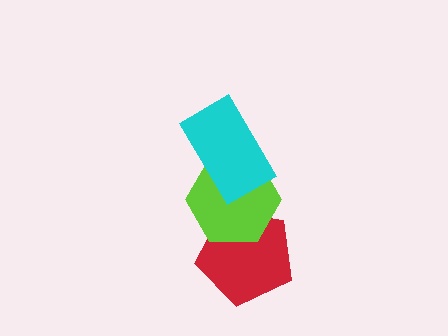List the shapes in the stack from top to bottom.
From top to bottom: the cyan rectangle, the lime hexagon, the red pentagon.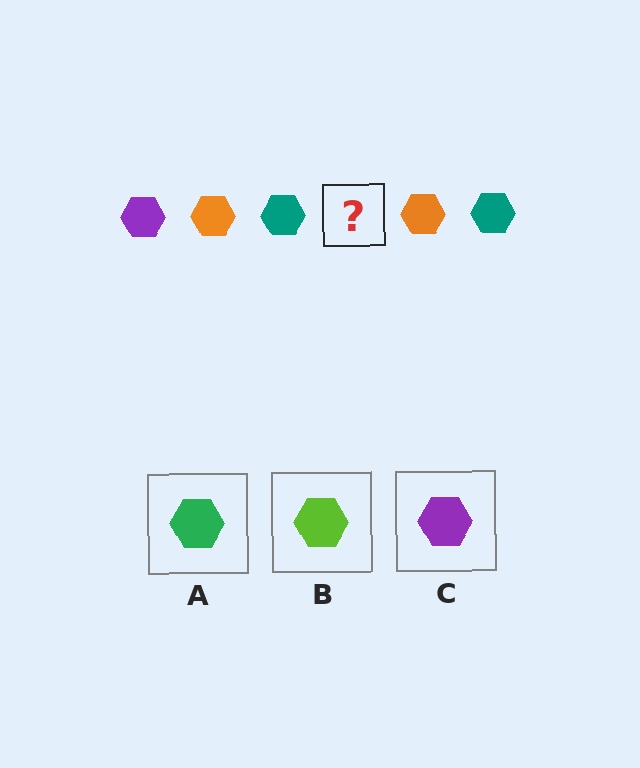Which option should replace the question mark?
Option C.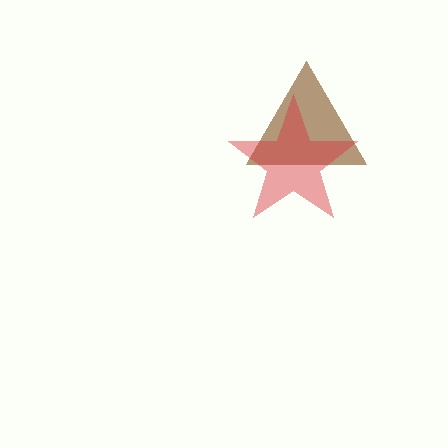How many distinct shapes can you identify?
There are 2 distinct shapes: a brown triangle, a red star.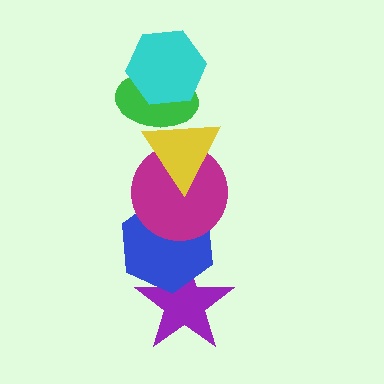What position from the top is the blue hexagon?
The blue hexagon is 5th from the top.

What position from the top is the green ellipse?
The green ellipse is 2nd from the top.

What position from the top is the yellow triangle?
The yellow triangle is 3rd from the top.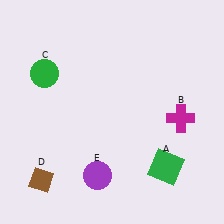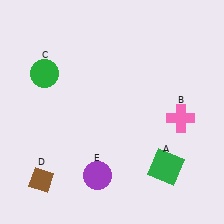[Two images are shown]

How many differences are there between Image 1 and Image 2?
There is 1 difference between the two images.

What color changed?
The cross (B) changed from magenta in Image 1 to pink in Image 2.